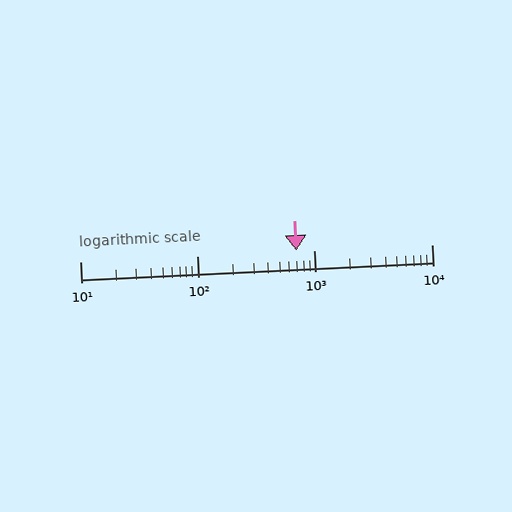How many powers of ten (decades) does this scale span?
The scale spans 3 decades, from 10 to 10000.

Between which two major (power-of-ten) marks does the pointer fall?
The pointer is between 100 and 1000.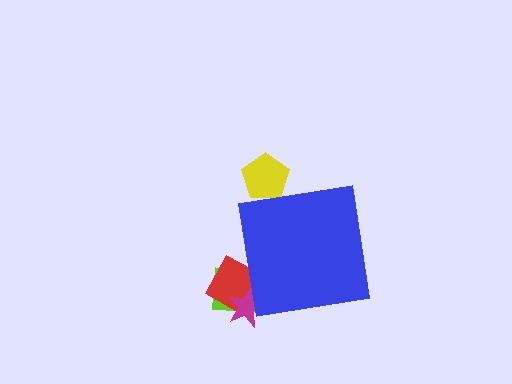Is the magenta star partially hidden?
Yes, the magenta star is partially hidden behind the blue square.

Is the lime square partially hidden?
Yes, the lime square is partially hidden behind the blue square.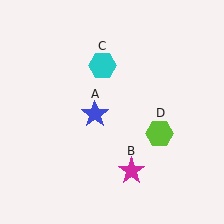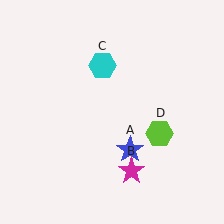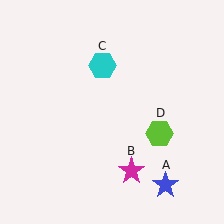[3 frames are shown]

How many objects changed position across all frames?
1 object changed position: blue star (object A).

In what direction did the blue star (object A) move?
The blue star (object A) moved down and to the right.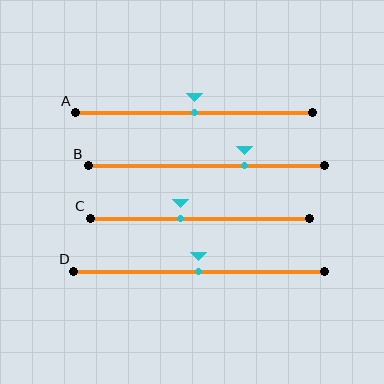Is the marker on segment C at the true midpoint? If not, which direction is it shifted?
No, the marker on segment C is shifted to the left by about 9% of the segment length.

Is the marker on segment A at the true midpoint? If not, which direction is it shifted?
Yes, the marker on segment A is at the true midpoint.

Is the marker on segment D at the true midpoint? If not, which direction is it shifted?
Yes, the marker on segment D is at the true midpoint.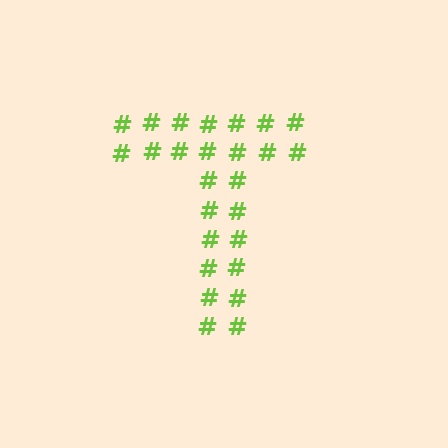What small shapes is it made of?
It is made of small hash symbols.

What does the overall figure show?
The overall figure shows the letter T.